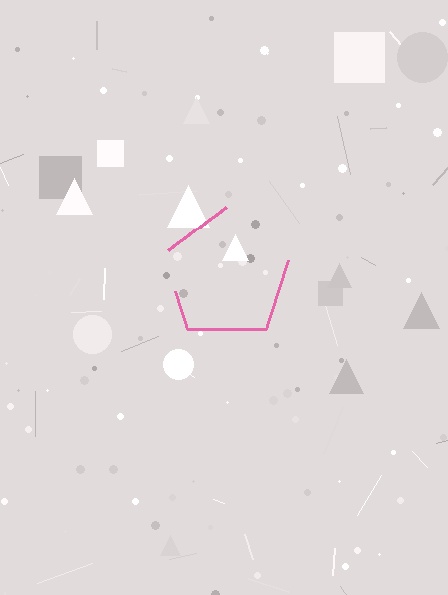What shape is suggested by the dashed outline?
The dashed outline suggests a pentagon.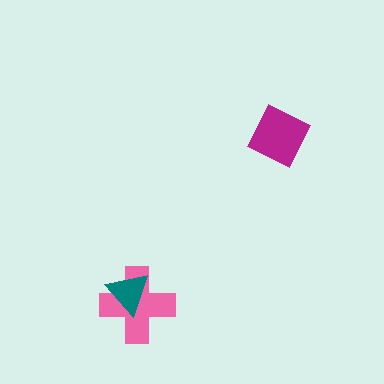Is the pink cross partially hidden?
Yes, it is partially covered by another shape.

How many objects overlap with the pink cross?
1 object overlaps with the pink cross.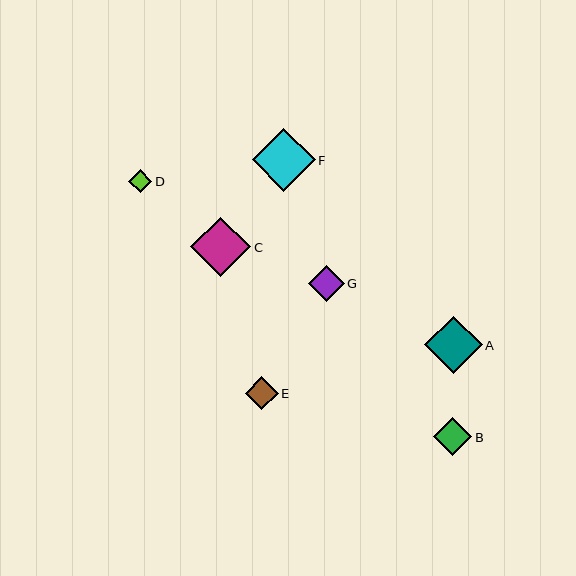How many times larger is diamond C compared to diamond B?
Diamond C is approximately 1.6 times the size of diamond B.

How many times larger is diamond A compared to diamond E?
Diamond A is approximately 1.7 times the size of diamond E.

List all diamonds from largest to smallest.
From largest to smallest: F, C, A, B, G, E, D.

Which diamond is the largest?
Diamond F is the largest with a size of approximately 63 pixels.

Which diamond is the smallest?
Diamond D is the smallest with a size of approximately 23 pixels.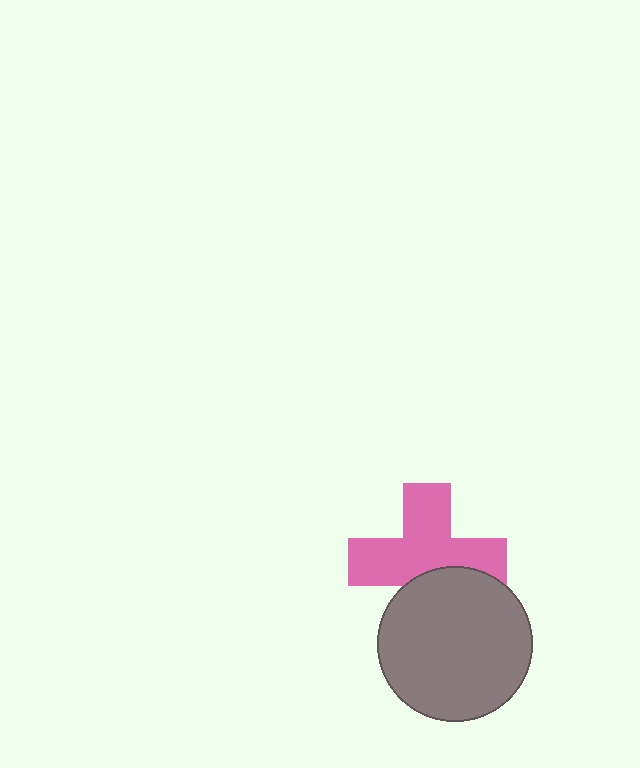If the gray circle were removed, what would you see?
You would see the complete pink cross.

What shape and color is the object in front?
The object in front is a gray circle.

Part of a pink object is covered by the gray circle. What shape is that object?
It is a cross.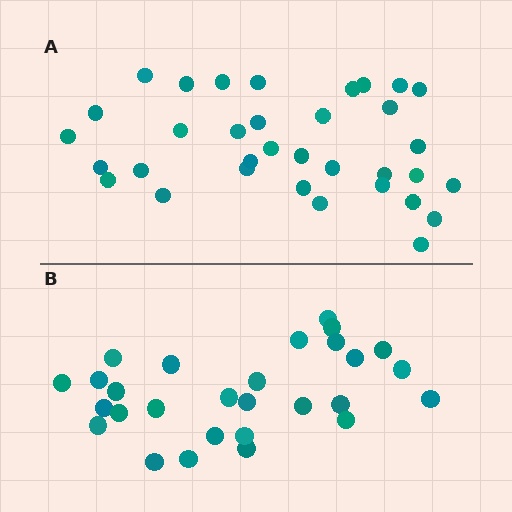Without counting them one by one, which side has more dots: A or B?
Region A (the top region) has more dots.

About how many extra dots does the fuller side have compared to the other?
Region A has about 6 more dots than region B.